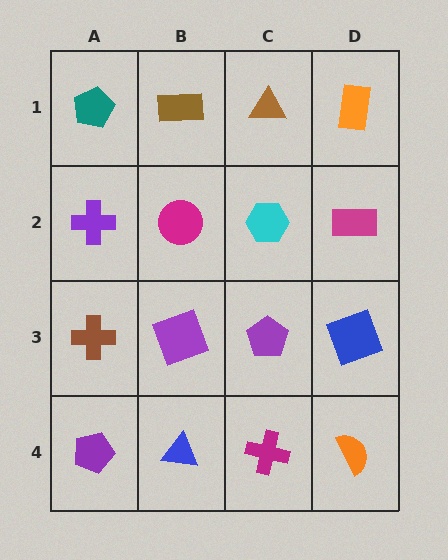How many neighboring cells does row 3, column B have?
4.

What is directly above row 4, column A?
A brown cross.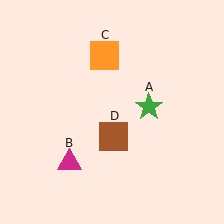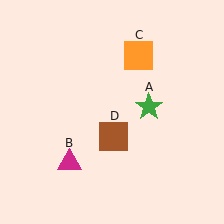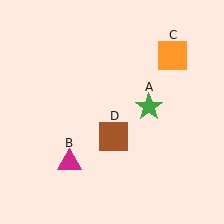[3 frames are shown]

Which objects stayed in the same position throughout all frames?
Green star (object A) and magenta triangle (object B) and brown square (object D) remained stationary.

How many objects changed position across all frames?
1 object changed position: orange square (object C).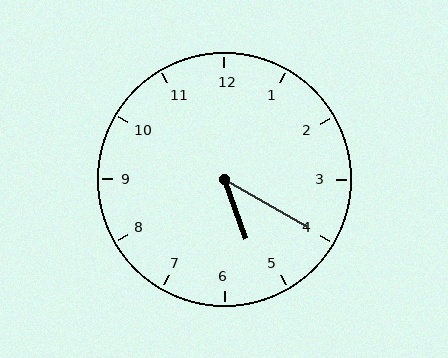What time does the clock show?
5:20.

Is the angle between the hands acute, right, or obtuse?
It is acute.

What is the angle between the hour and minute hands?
Approximately 40 degrees.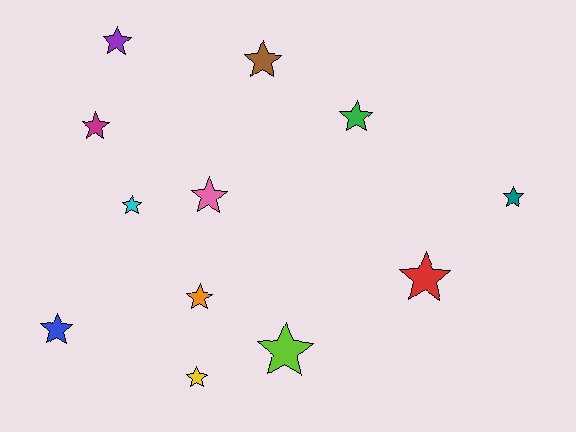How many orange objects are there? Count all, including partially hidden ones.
There is 1 orange object.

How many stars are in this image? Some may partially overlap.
There are 12 stars.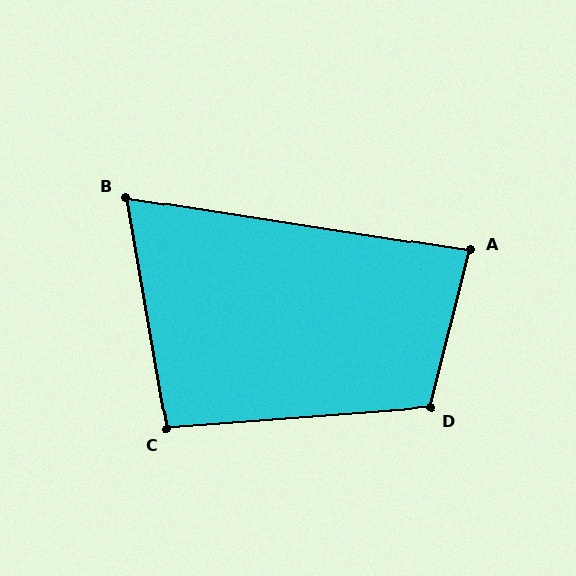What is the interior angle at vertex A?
Approximately 85 degrees (acute).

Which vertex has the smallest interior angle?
B, at approximately 71 degrees.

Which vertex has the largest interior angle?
D, at approximately 109 degrees.